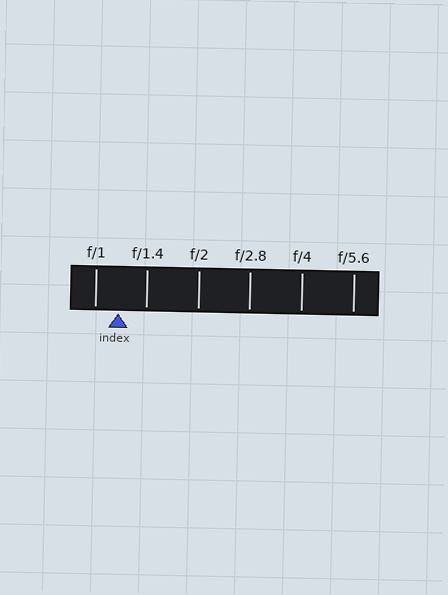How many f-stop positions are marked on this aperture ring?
There are 6 f-stop positions marked.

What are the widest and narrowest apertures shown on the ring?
The widest aperture shown is f/1 and the narrowest is f/5.6.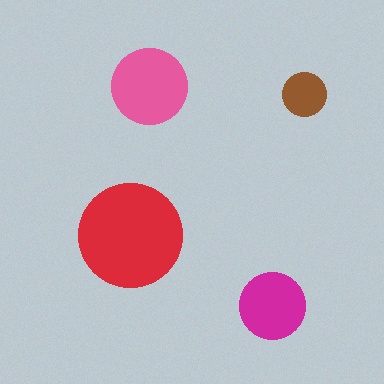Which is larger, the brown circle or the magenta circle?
The magenta one.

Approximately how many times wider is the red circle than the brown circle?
About 2.5 times wider.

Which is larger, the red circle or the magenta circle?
The red one.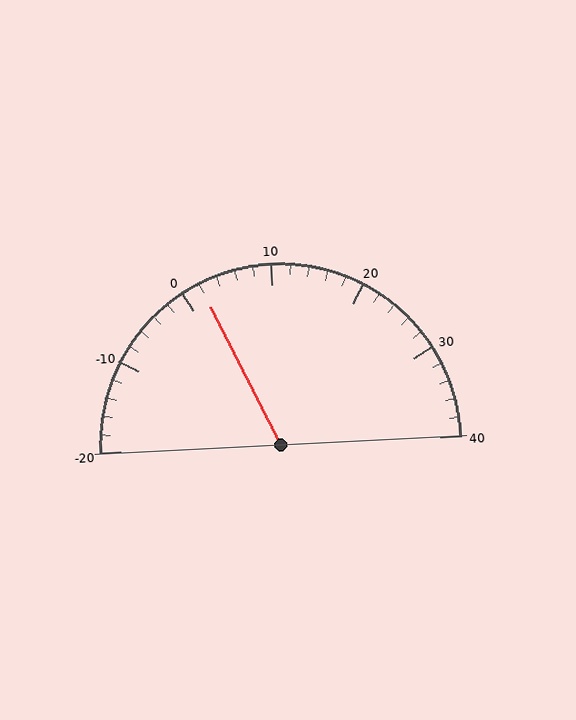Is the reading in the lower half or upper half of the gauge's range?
The reading is in the lower half of the range (-20 to 40).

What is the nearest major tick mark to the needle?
The nearest major tick mark is 0.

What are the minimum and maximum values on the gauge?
The gauge ranges from -20 to 40.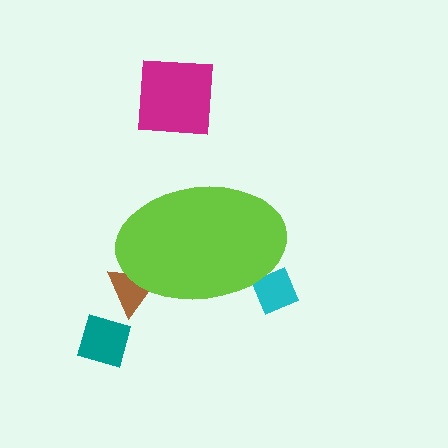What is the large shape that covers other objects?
A lime ellipse.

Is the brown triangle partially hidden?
Yes, the brown triangle is partially hidden behind the lime ellipse.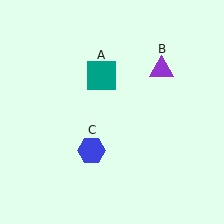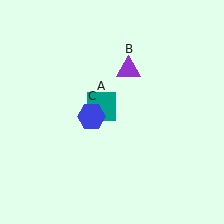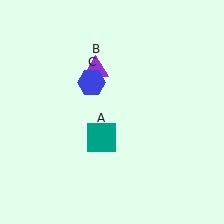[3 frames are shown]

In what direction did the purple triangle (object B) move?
The purple triangle (object B) moved left.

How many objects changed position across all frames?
3 objects changed position: teal square (object A), purple triangle (object B), blue hexagon (object C).